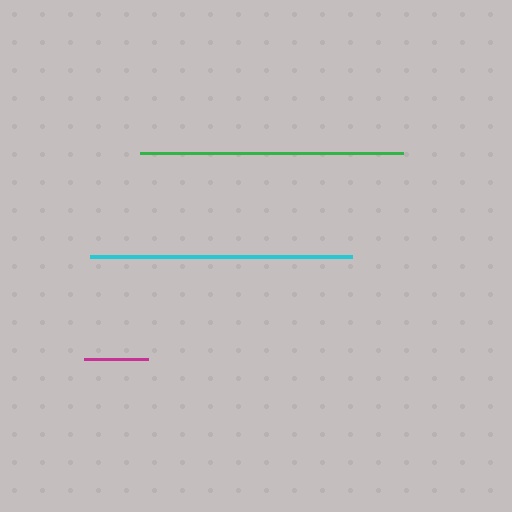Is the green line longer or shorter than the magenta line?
The green line is longer than the magenta line.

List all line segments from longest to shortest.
From longest to shortest: green, cyan, magenta.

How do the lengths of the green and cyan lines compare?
The green and cyan lines are approximately the same length.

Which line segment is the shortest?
The magenta line is the shortest at approximately 64 pixels.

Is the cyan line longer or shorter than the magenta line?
The cyan line is longer than the magenta line.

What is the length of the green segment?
The green segment is approximately 263 pixels long.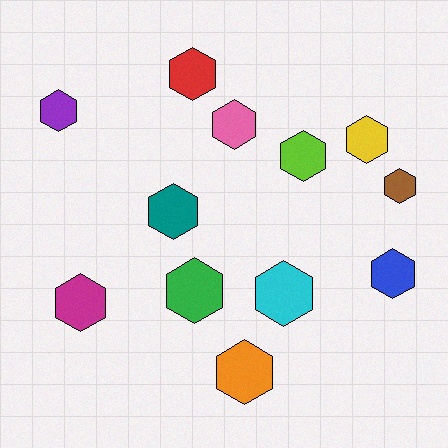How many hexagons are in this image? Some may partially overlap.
There are 12 hexagons.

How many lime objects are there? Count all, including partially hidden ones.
There is 1 lime object.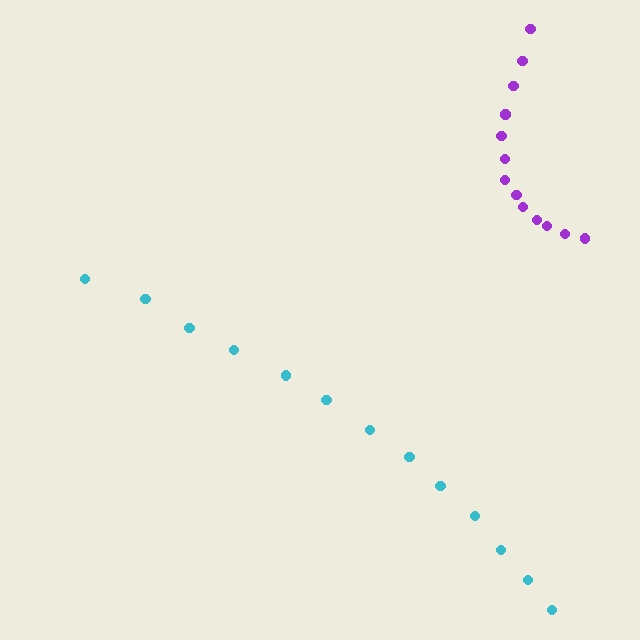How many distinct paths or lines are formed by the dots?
There are 2 distinct paths.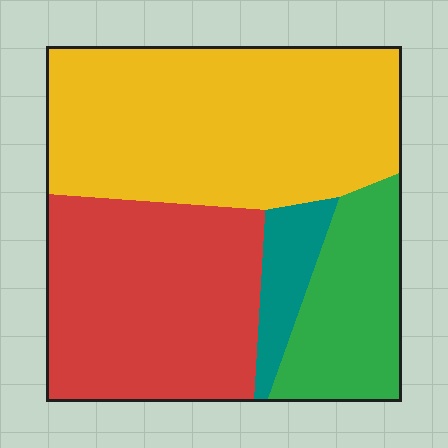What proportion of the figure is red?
Red covers roughly 35% of the figure.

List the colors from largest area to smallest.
From largest to smallest: yellow, red, green, teal.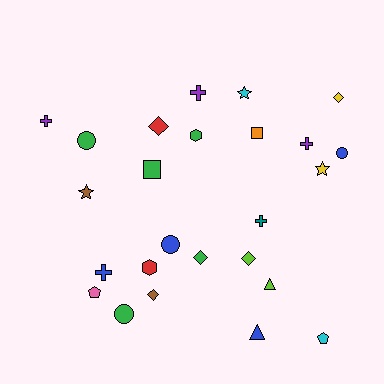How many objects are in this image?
There are 25 objects.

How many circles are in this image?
There are 4 circles.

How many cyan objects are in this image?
There are 2 cyan objects.